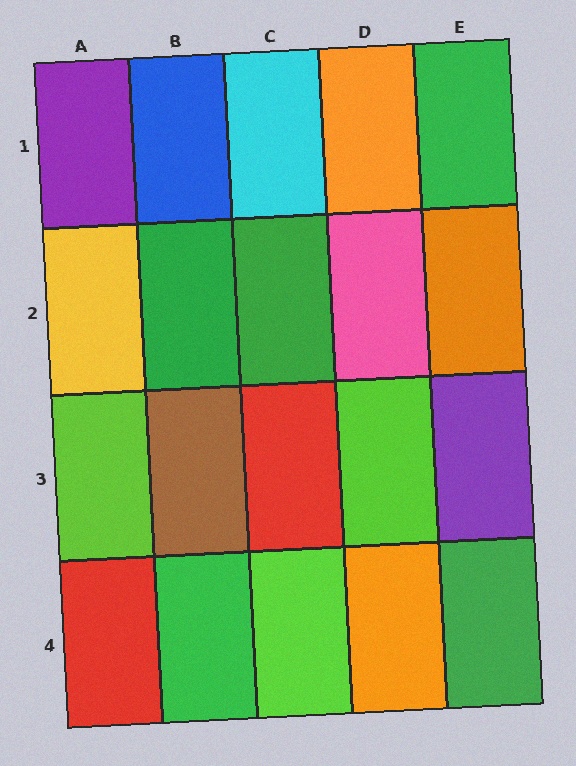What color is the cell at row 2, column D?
Pink.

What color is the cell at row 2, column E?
Orange.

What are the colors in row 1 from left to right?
Purple, blue, cyan, orange, green.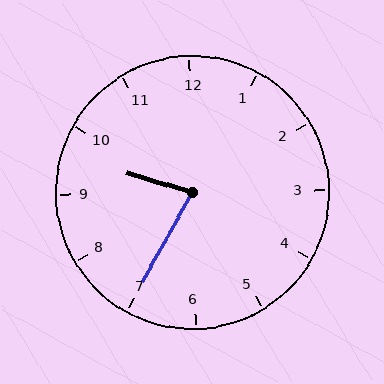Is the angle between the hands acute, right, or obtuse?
It is acute.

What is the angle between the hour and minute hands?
Approximately 78 degrees.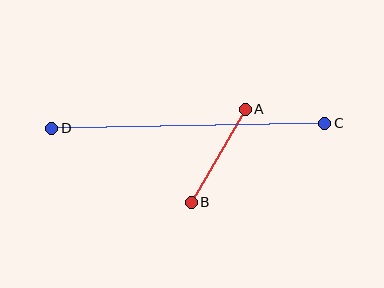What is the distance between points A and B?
The distance is approximately 108 pixels.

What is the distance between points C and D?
The distance is approximately 273 pixels.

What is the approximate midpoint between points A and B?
The midpoint is at approximately (218, 156) pixels.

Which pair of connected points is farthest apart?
Points C and D are farthest apart.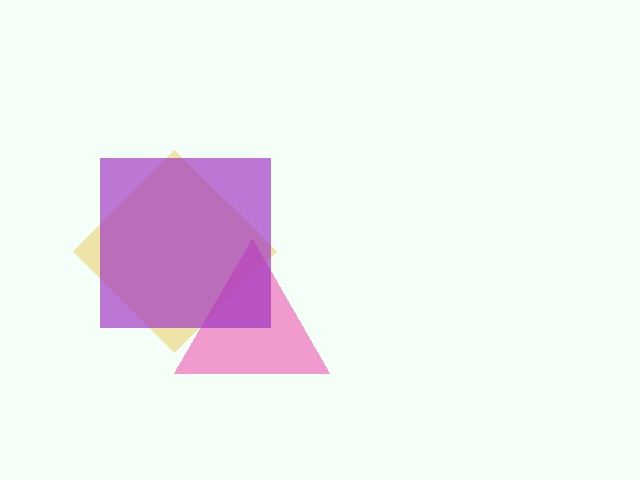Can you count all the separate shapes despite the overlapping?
Yes, there are 3 separate shapes.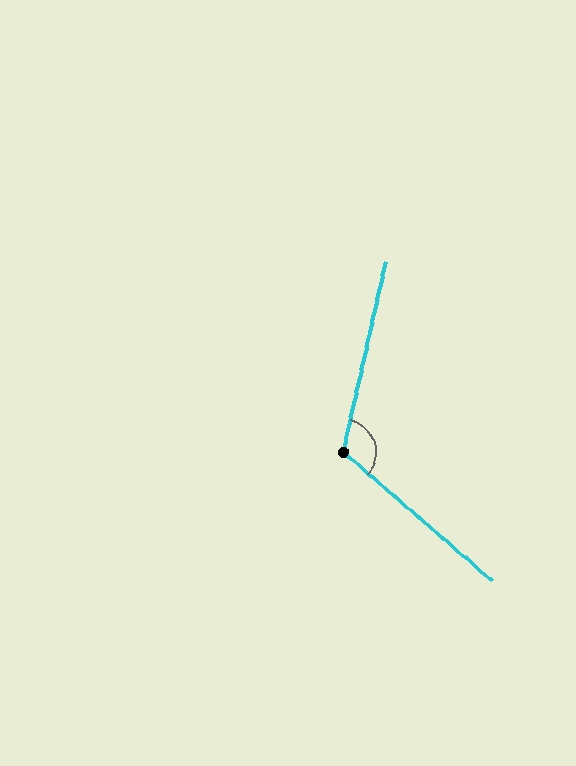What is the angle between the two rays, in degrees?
Approximately 118 degrees.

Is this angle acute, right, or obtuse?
It is obtuse.